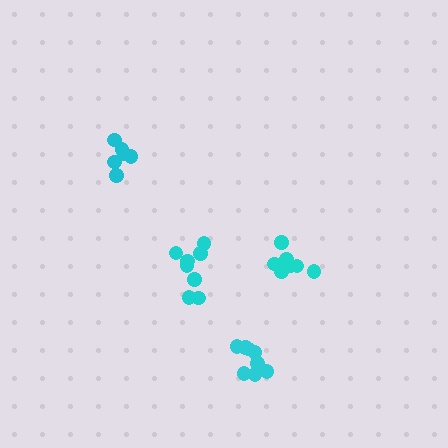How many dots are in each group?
Group 1: 9 dots, Group 2: 8 dots, Group 3: 6 dots, Group 4: 7 dots (30 total).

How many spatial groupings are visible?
There are 4 spatial groupings.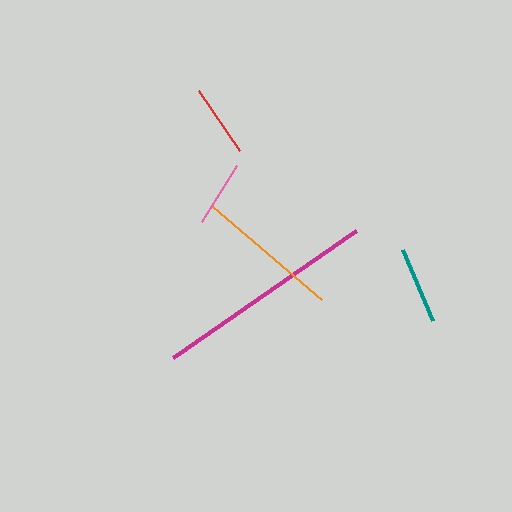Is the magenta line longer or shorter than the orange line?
The magenta line is longer than the orange line.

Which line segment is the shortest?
The pink line is the shortest at approximately 66 pixels.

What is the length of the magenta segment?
The magenta segment is approximately 223 pixels long.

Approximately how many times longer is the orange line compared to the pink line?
The orange line is approximately 2.2 times the length of the pink line.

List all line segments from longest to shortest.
From longest to shortest: magenta, orange, teal, red, pink.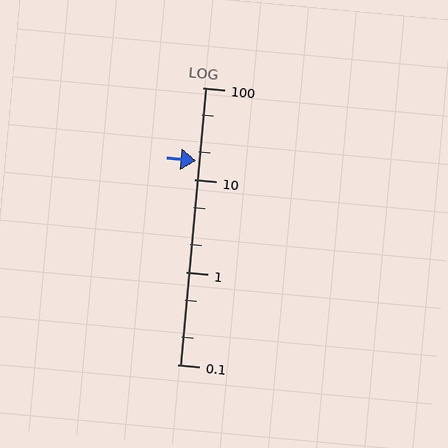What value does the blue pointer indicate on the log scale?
The pointer indicates approximately 16.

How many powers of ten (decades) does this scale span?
The scale spans 3 decades, from 0.1 to 100.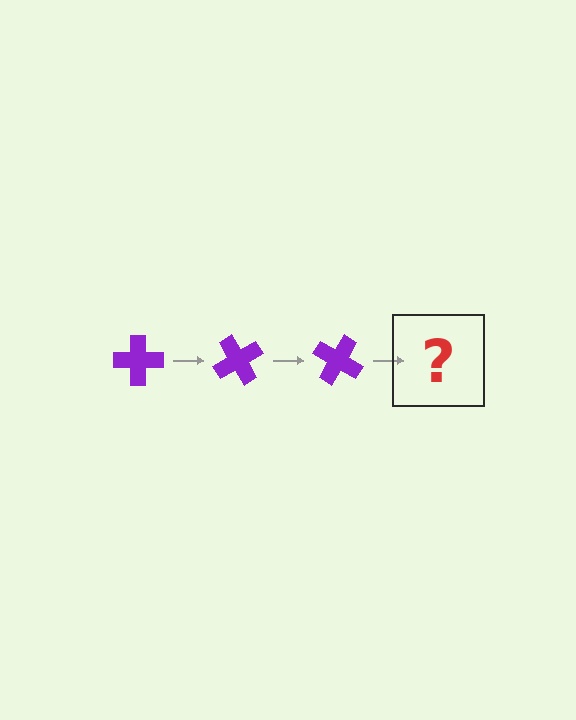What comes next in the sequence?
The next element should be a purple cross rotated 180 degrees.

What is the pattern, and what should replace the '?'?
The pattern is that the cross rotates 60 degrees each step. The '?' should be a purple cross rotated 180 degrees.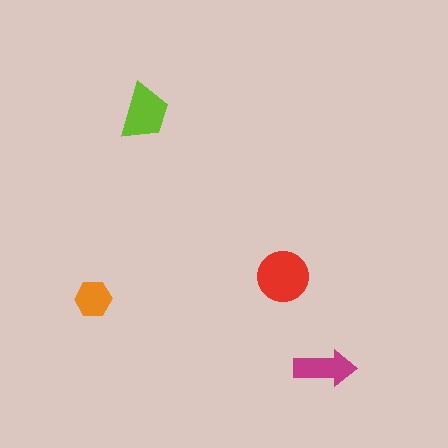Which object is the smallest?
The orange hexagon.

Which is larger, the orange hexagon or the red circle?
The red circle.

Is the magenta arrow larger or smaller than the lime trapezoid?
Smaller.